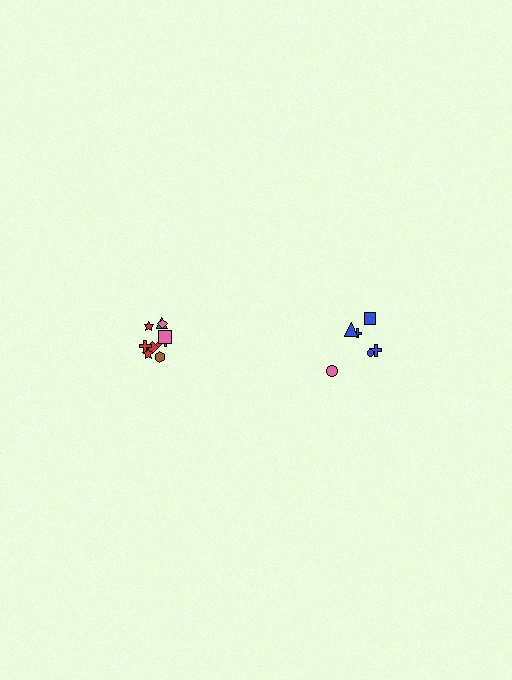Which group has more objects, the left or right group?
The left group.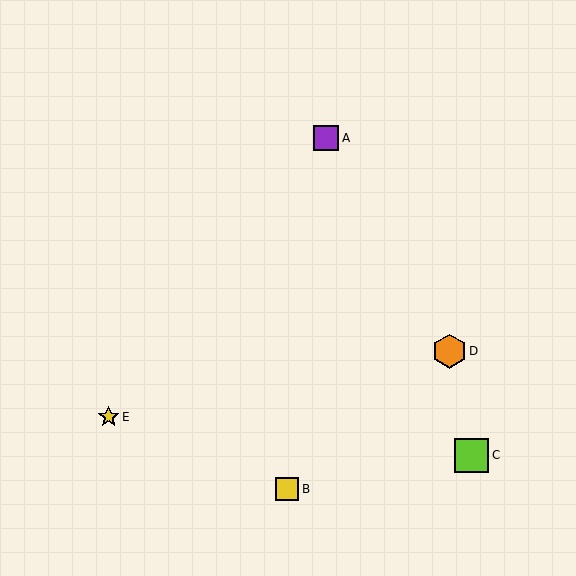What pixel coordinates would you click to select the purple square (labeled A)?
Click at (326, 138) to select the purple square A.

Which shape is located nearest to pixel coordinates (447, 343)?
The orange hexagon (labeled D) at (449, 351) is nearest to that location.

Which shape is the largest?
The orange hexagon (labeled D) is the largest.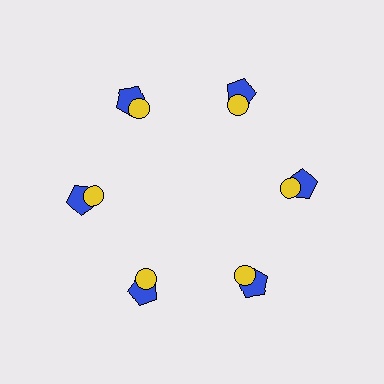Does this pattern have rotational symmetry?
Yes, this pattern has 6-fold rotational symmetry. It looks the same after rotating 60 degrees around the center.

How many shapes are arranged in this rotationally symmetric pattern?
There are 12 shapes, arranged in 6 groups of 2.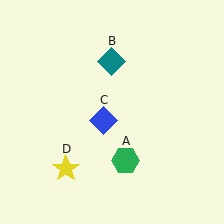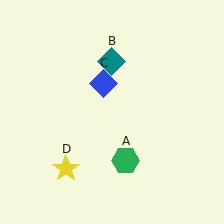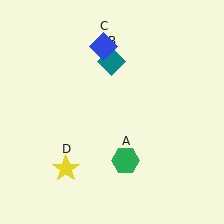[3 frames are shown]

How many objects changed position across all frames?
1 object changed position: blue diamond (object C).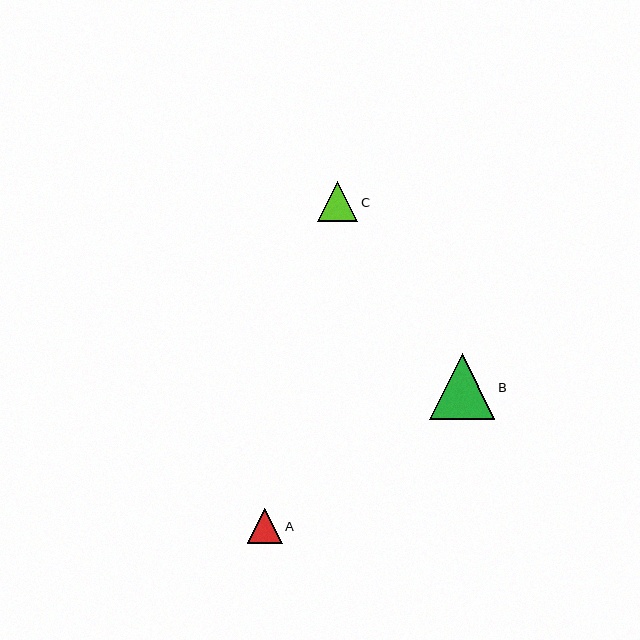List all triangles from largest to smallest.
From largest to smallest: B, C, A.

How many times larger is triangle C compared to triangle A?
Triangle C is approximately 1.2 times the size of triangle A.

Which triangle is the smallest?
Triangle A is the smallest with a size of approximately 35 pixels.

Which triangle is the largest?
Triangle B is the largest with a size of approximately 65 pixels.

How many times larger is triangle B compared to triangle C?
Triangle B is approximately 1.6 times the size of triangle C.